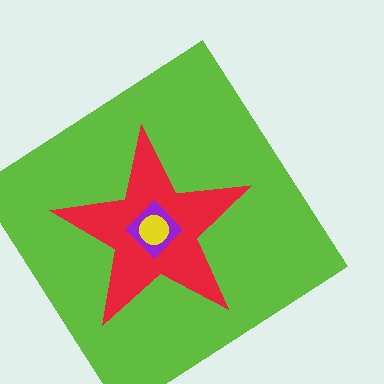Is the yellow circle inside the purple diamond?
Yes.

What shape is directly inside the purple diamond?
The yellow circle.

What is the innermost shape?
The yellow circle.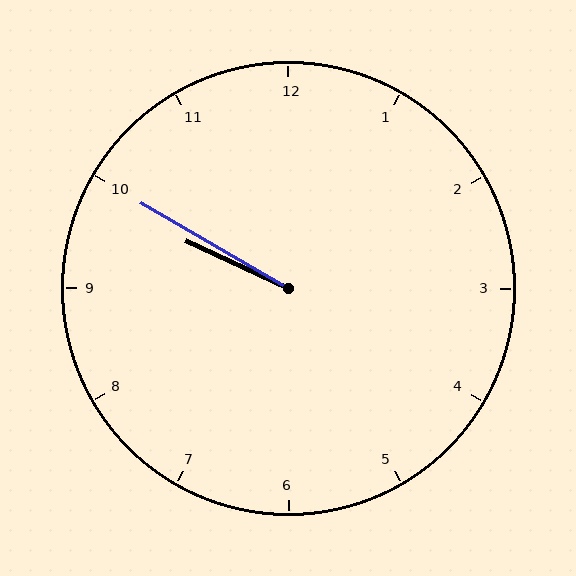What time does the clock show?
9:50.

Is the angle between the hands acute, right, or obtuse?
It is acute.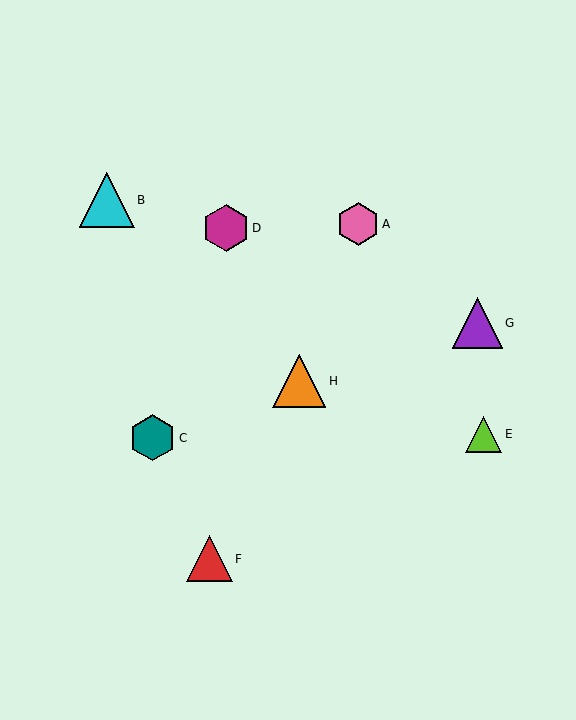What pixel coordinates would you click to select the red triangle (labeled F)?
Click at (210, 559) to select the red triangle F.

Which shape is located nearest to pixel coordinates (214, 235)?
The magenta hexagon (labeled D) at (226, 228) is nearest to that location.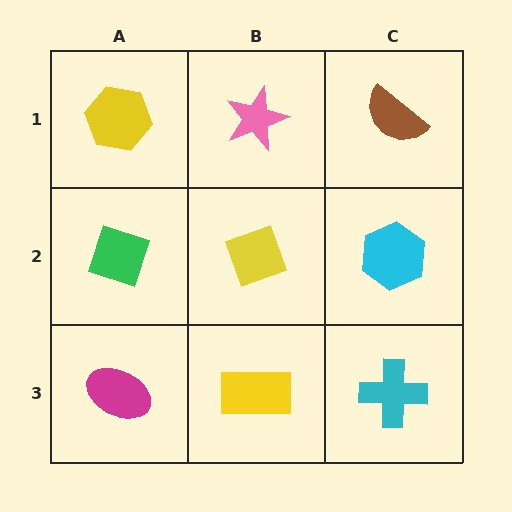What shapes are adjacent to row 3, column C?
A cyan hexagon (row 2, column C), a yellow rectangle (row 3, column B).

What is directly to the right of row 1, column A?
A pink star.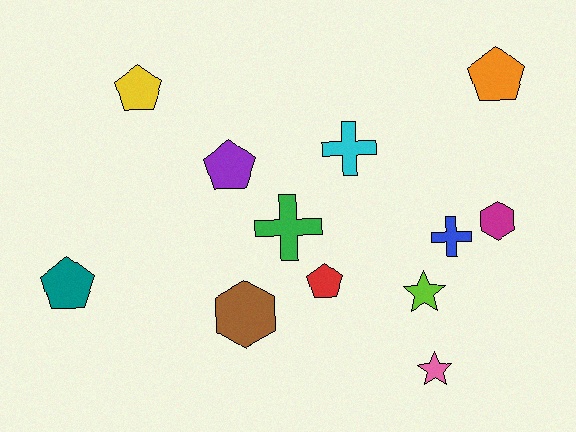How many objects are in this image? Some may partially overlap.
There are 12 objects.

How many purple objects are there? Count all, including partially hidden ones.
There is 1 purple object.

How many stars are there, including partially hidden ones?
There are 2 stars.